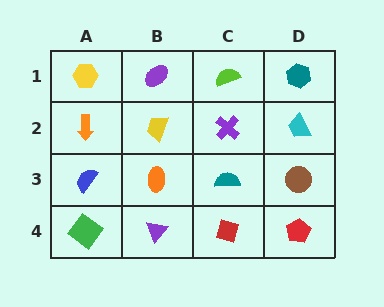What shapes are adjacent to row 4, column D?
A brown circle (row 3, column D), a red diamond (row 4, column C).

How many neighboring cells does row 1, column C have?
3.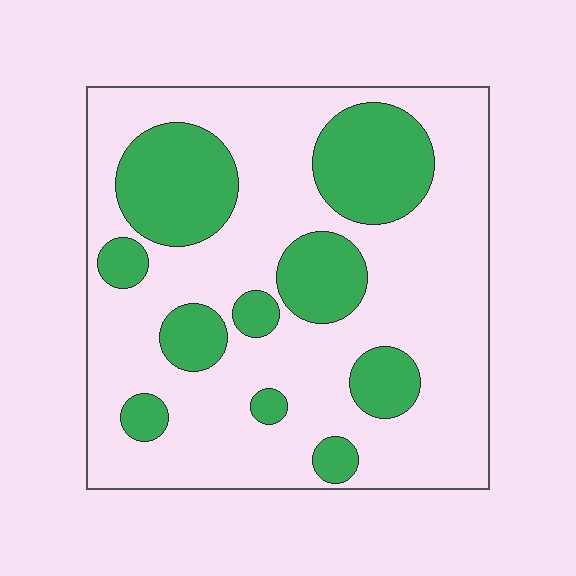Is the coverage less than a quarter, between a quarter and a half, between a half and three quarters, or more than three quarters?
Between a quarter and a half.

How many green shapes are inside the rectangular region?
10.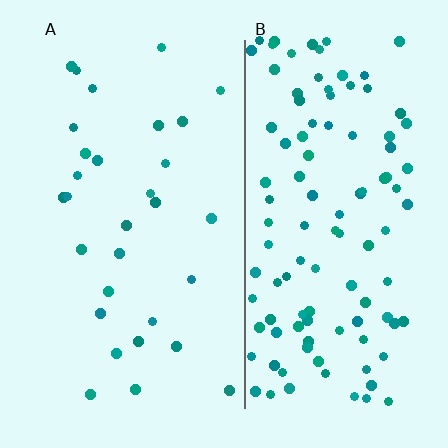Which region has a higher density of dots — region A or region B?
B (the right).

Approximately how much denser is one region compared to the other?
Approximately 3.7× — region B over region A.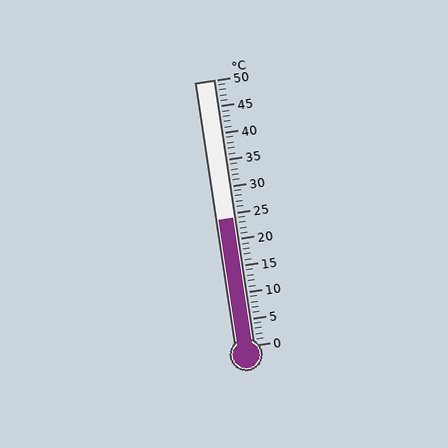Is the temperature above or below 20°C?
The temperature is above 20°C.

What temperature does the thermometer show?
The thermometer shows approximately 24°C.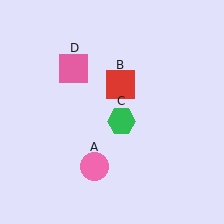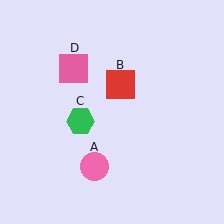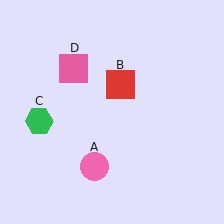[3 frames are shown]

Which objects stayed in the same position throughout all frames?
Pink circle (object A) and red square (object B) and pink square (object D) remained stationary.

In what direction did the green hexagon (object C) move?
The green hexagon (object C) moved left.